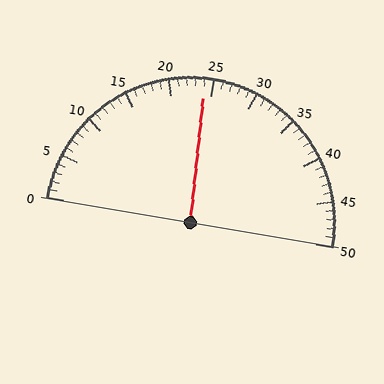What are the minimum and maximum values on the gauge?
The gauge ranges from 0 to 50.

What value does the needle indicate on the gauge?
The needle indicates approximately 24.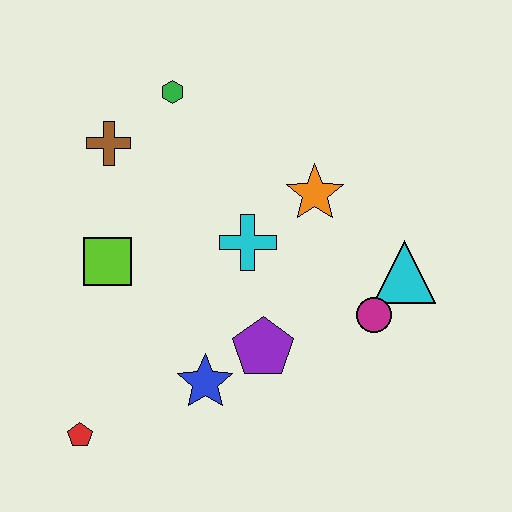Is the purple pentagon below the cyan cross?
Yes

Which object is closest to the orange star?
The cyan cross is closest to the orange star.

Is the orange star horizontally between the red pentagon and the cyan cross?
No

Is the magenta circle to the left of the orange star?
No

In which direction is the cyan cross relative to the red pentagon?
The cyan cross is above the red pentagon.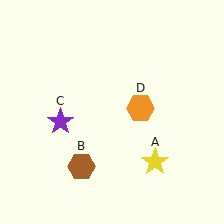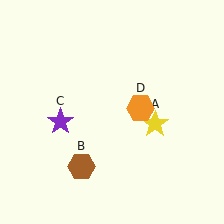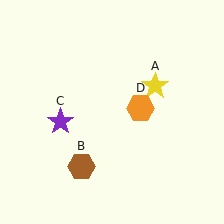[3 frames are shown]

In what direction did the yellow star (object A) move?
The yellow star (object A) moved up.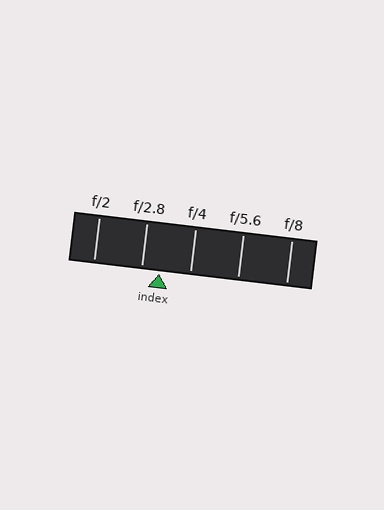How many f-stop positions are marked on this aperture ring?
There are 5 f-stop positions marked.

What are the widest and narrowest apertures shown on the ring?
The widest aperture shown is f/2 and the narrowest is f/8.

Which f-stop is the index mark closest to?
The index mark is closest to f/2.8.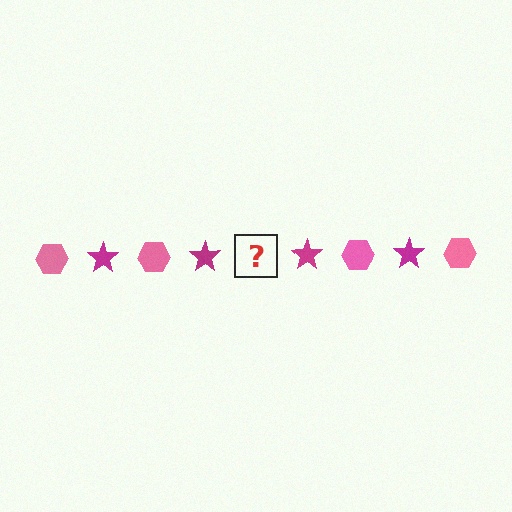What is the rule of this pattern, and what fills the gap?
The rule is that the pattern alternates between pink hexagon and magenta star. The gap should be filled with a pink hexagon.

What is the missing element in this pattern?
The missing element is a pink hexagon.